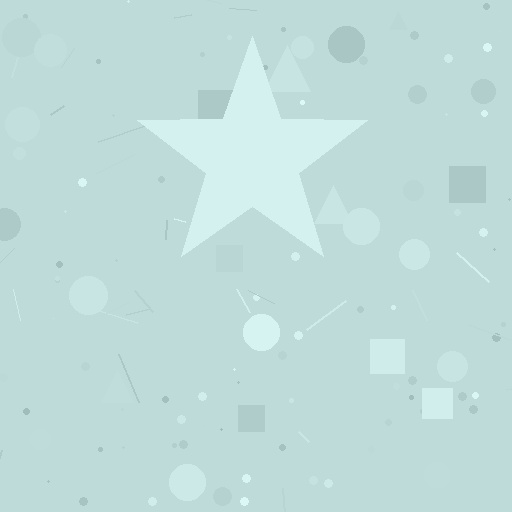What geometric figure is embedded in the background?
A star is embedded in the background.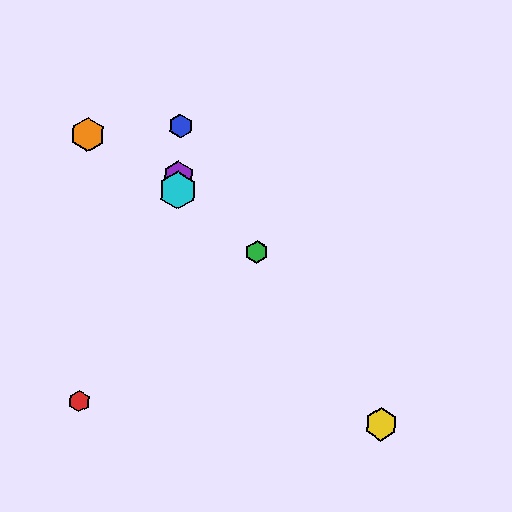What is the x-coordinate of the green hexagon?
The green hexagon is at x≈257.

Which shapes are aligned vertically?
The blue hexagon, the purple hexagon, the cyan hexagon are aligned vertically.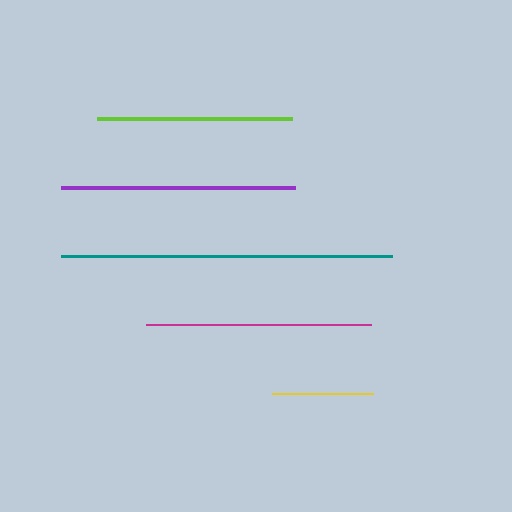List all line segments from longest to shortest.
From longest to shortest: teal, purple, magenta, lime, yellow.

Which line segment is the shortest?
The yellow line is the shortest at approximately 102 pixels.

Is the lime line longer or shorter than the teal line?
The teal line is longer than the lime line.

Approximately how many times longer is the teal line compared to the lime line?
The teal line is approximately 1.7 times the length of the lime line.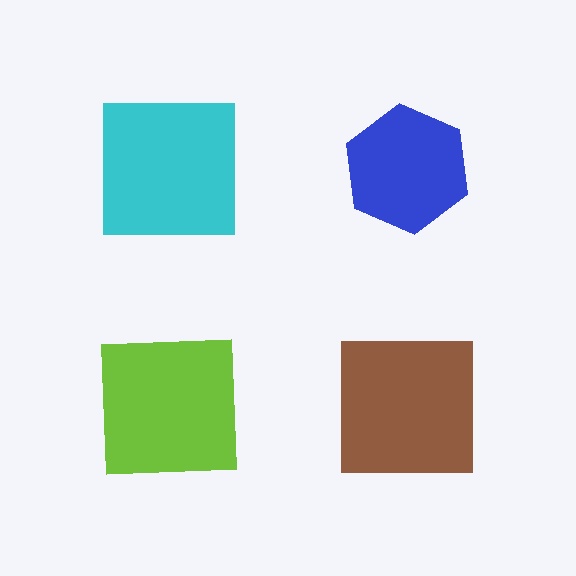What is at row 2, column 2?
A brown square.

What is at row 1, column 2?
A blue hexagon.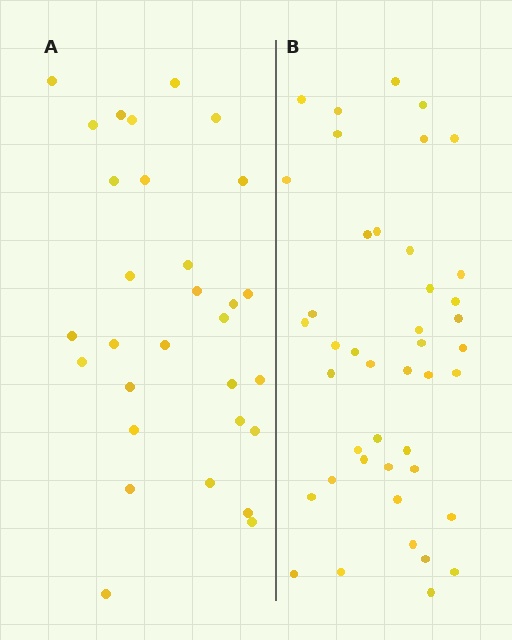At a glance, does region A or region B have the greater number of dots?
Region B (the right region) has more dots.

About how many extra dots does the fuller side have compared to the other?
Region B has approximately 15 more dots than region A.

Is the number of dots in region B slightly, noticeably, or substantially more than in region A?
Region B has noticeably more, but not dramatically so. The ratio is roughly 1.4 to 1.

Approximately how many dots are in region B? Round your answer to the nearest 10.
About 40 dots. (The exact count is 43, which rounds to 40.)